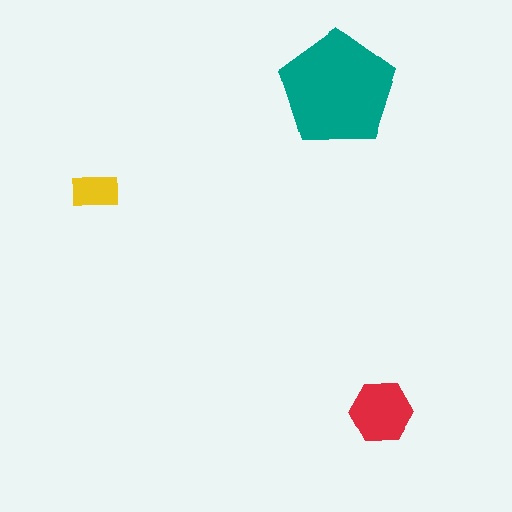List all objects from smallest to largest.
The yellow rectangle, the red hexagon, the teal pentagon.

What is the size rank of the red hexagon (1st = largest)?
2nd.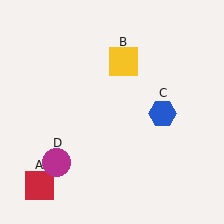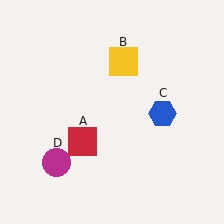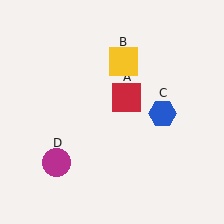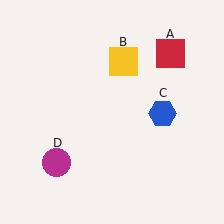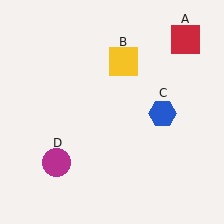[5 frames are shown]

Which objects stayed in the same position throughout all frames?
Yellow square (object B) and blue hexagon (object C) and magenta circle (object D) remained stationary.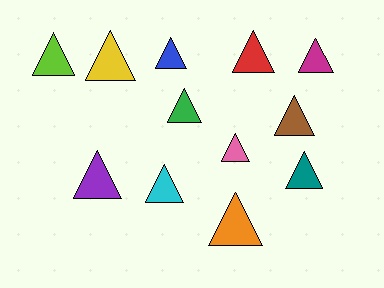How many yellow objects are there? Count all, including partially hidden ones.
There is 1 yellow object.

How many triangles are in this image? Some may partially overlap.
There are 12 triangles.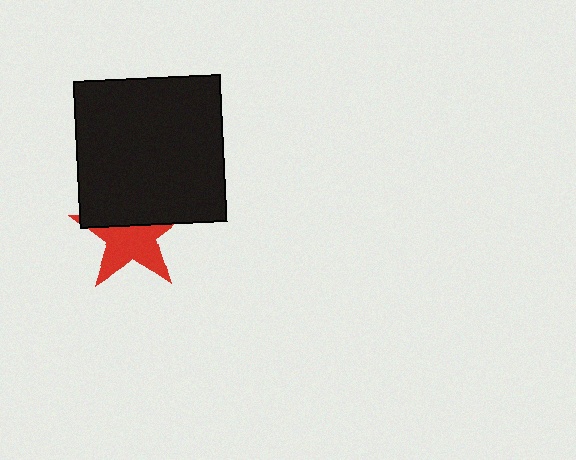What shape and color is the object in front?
The object in front is a black square.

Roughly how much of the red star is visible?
About half of it is visible (roughly 57%).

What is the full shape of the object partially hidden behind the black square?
The partially hidden object is a red star.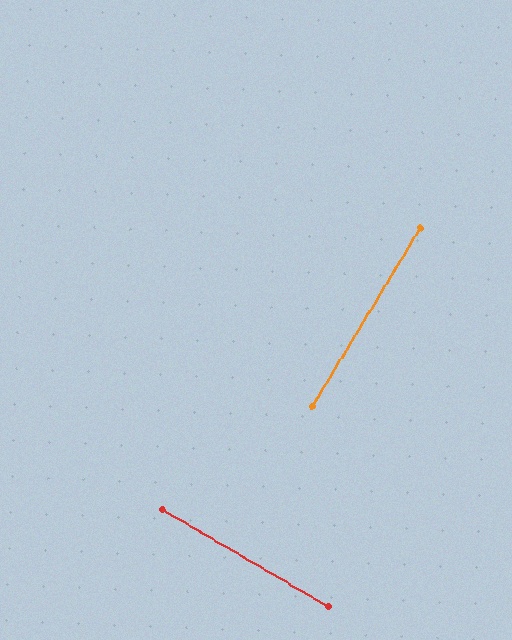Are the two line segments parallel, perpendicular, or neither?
Perpendicular — they meet at approximately 89°.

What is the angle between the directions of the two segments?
Approximately 89 degrees.